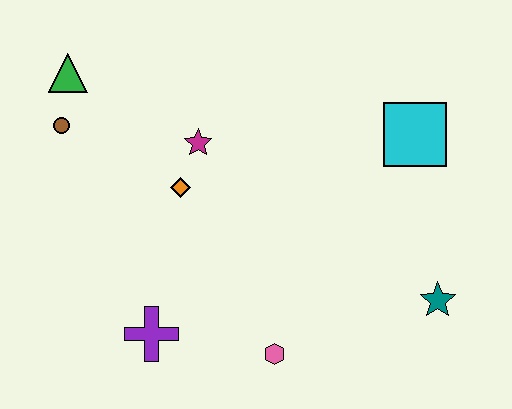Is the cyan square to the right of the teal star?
No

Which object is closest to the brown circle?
The green triangle is closest to the brown circle.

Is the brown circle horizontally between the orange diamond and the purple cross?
No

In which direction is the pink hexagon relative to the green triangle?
The pink hexagon is below the green triangle.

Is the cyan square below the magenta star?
No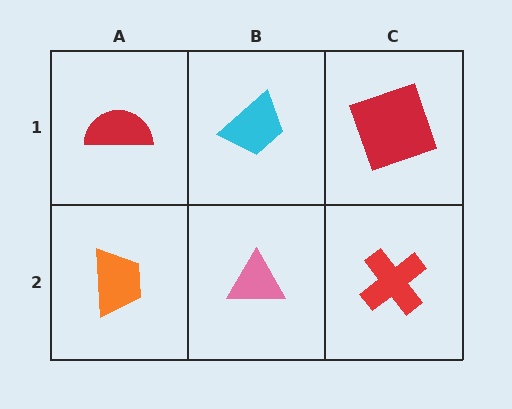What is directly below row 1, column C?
A red cross.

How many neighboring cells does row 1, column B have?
3.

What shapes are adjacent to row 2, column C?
A red square (row 1, column C), a pink triangle (row 2, column B).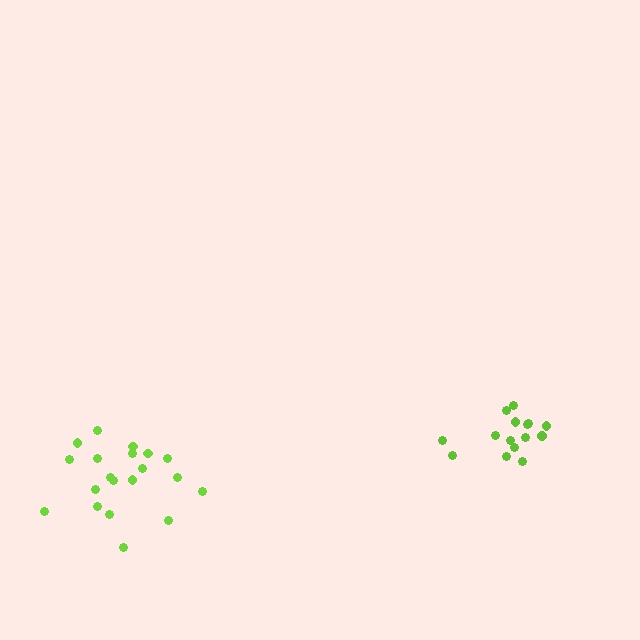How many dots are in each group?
Group 1: 20 dots, Group 2: 15 dots (35 total).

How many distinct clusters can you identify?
There are 2 distinct clusters.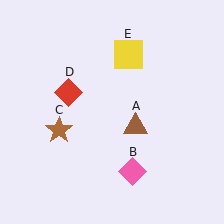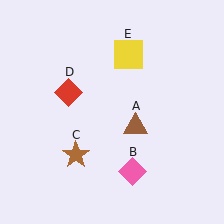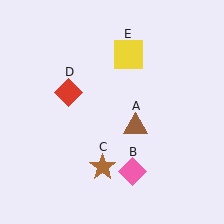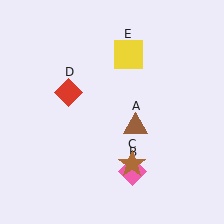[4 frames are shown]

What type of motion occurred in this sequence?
The brown star (object C) rotated counterclockwise around the center of the scene.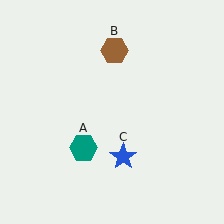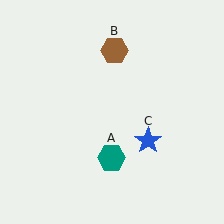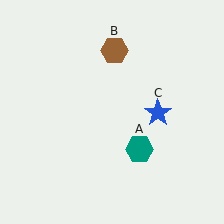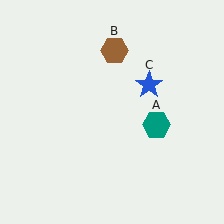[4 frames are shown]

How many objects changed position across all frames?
2 objects changed position: teal hexagon (object A), blue star (object C).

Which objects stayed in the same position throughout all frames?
Brown hexagon (object B) remained stationary.